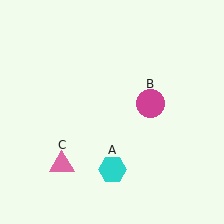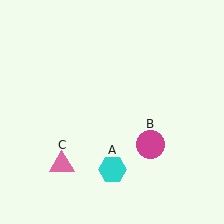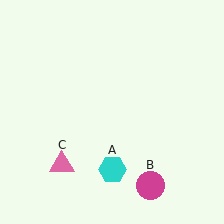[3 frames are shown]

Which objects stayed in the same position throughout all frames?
Cyan hexagon (object A) and pink triangle (object C) remained stationary.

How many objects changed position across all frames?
1 object changed position: magenta circle (object B).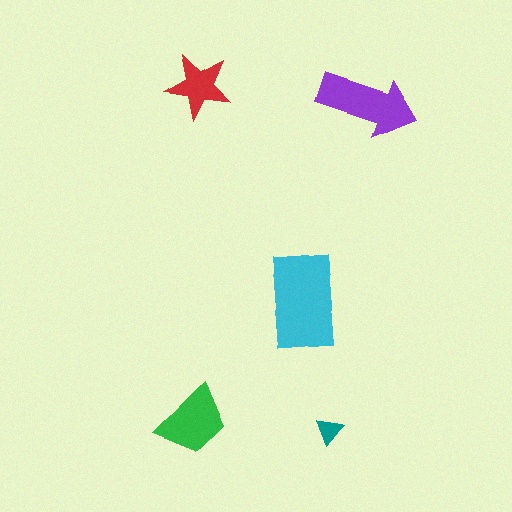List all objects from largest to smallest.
The cyan rectangle, the purple arrow, the green trapezoid, the red star, the teal triangle.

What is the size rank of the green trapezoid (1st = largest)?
3rd.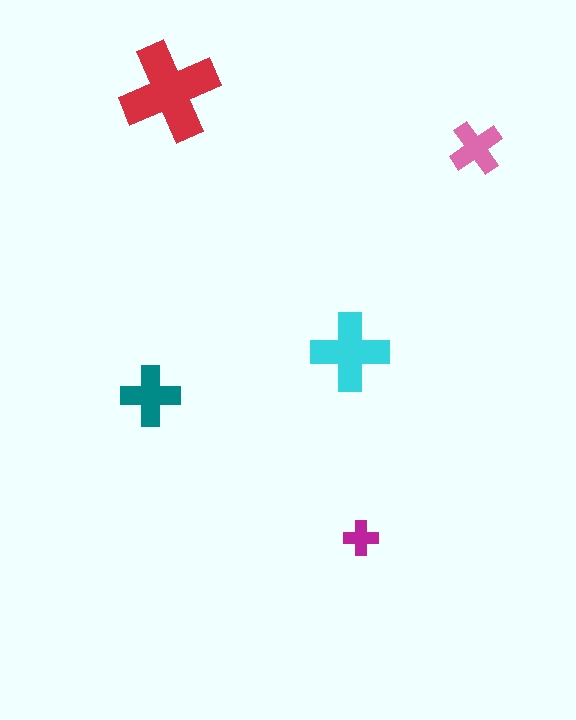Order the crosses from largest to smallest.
the red one, the cyan one, the teal one, the pink one, the magenta one.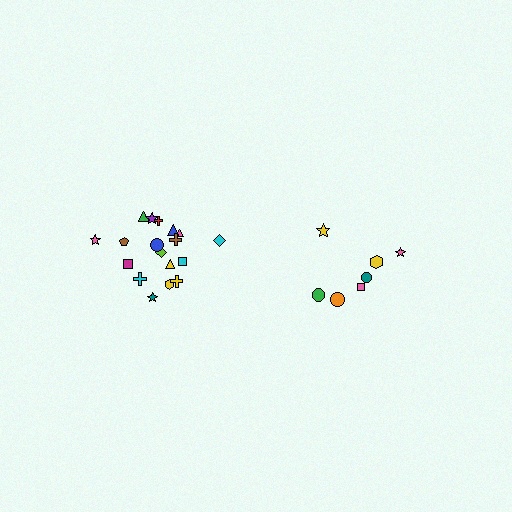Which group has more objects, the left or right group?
The left group.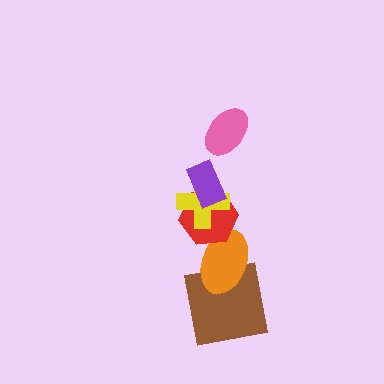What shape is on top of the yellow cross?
The purple rectangle is on top of the yellow cross.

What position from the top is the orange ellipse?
The orange ellipse is 5th from the top.